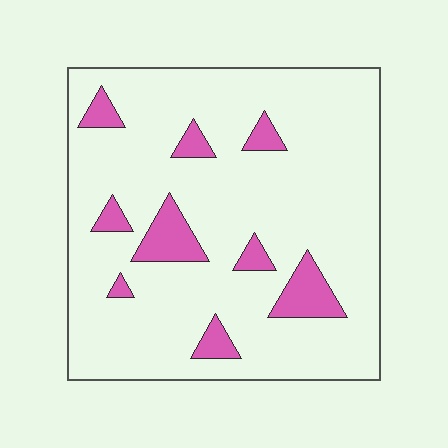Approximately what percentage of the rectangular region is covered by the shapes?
Approximately 10%.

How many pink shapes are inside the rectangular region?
9.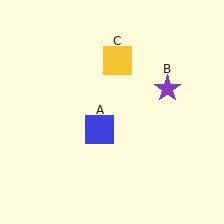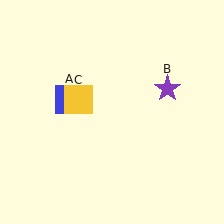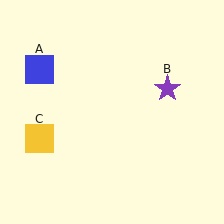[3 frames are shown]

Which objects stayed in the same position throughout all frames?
Purple star (object B) remained stationary.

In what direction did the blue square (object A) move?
The blue square (object A) moved up and to the left.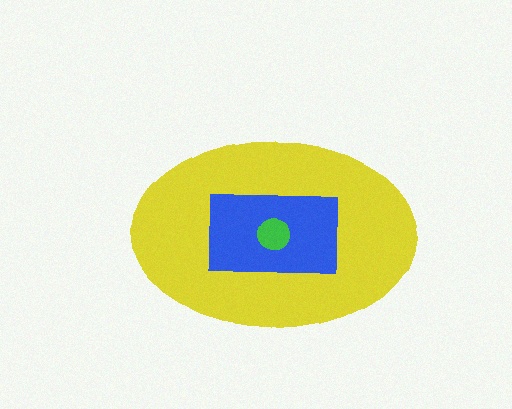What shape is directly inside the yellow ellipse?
The blue rectangle.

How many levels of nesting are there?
3.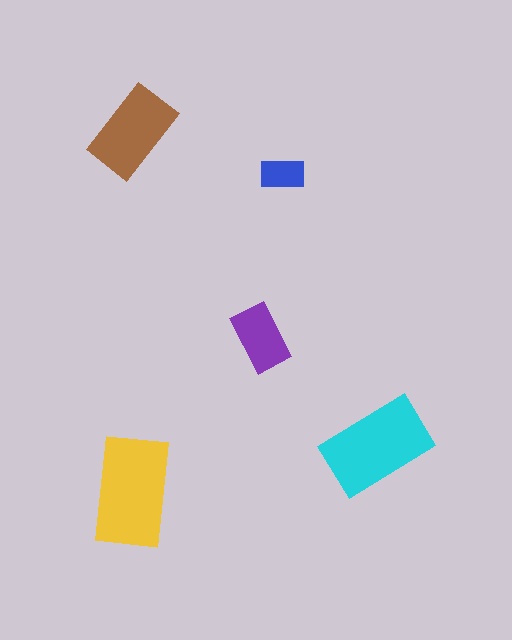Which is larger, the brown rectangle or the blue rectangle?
The brown one.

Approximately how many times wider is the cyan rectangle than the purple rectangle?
About 1.5 times wider.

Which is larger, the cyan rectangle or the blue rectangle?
The cyan one.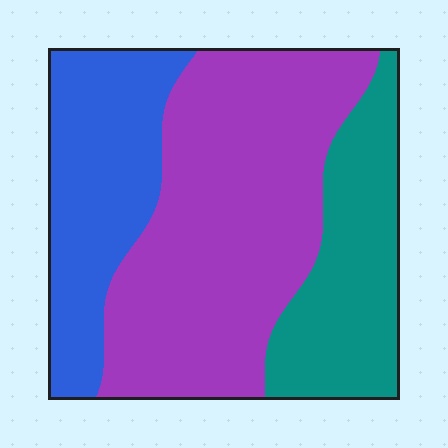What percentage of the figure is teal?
Teal takes up about one quarter (1/4) of the figure.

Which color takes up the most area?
Purple, at roughly 50%.